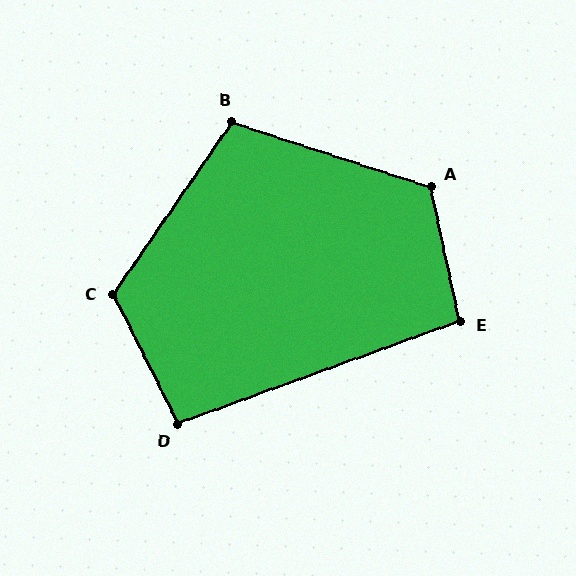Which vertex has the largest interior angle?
A, at approximately 120 degrees.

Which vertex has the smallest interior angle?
D, at approximately 97 degrees.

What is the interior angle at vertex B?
Approximately 107 degrees (obtuse).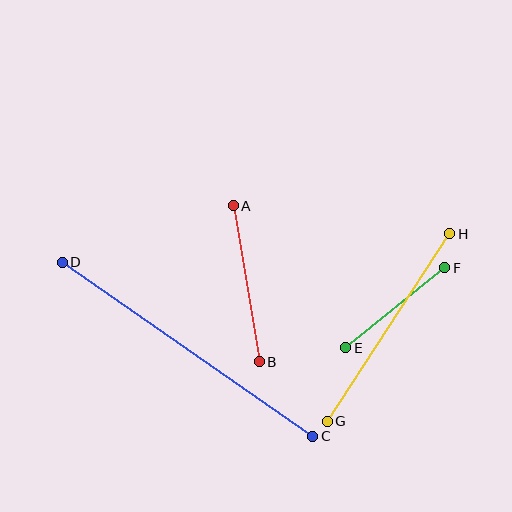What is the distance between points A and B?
The distance is approximately 158 pixels.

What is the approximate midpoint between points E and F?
The midpoint is at approximately (395, 308) pixels.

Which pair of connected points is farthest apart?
Points C and D are farthest apart.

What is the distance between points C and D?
The distance is approximately 305 pixels.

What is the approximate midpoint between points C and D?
The midpoint is at approximately (187, 349) pixels.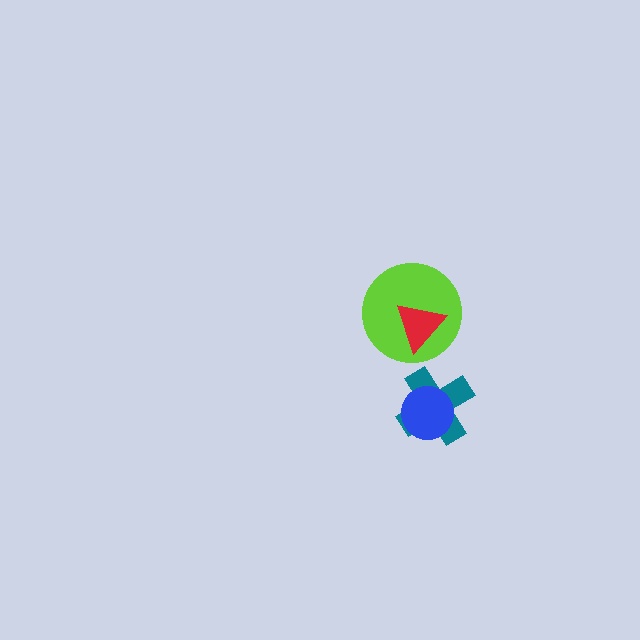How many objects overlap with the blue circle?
1 object overlaps with the blue circle.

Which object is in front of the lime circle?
The red triangle is in front of the lime circle.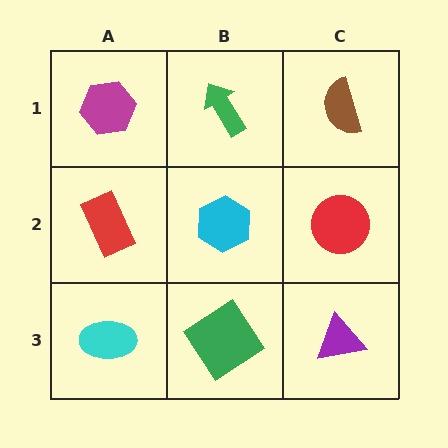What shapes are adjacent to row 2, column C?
A brown semicircle (row 1, column C), a purple triangle (row 3, column C), a cyan hexagon (row 2, column B).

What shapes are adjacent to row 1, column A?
A red rectangle (row 2, column A), a green arrow (row 1, column B).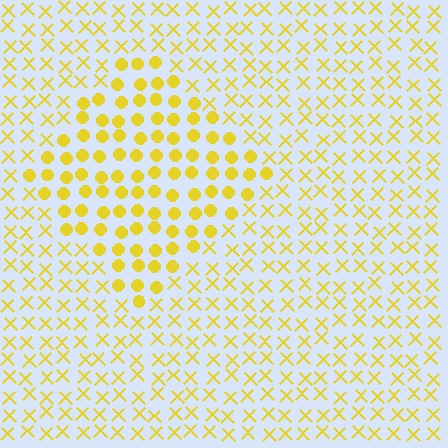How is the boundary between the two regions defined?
The boundary is defined by a change in element shape: circles inside vs. X marks outside. All elements share the same color and spacing.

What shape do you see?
I see a diamond.